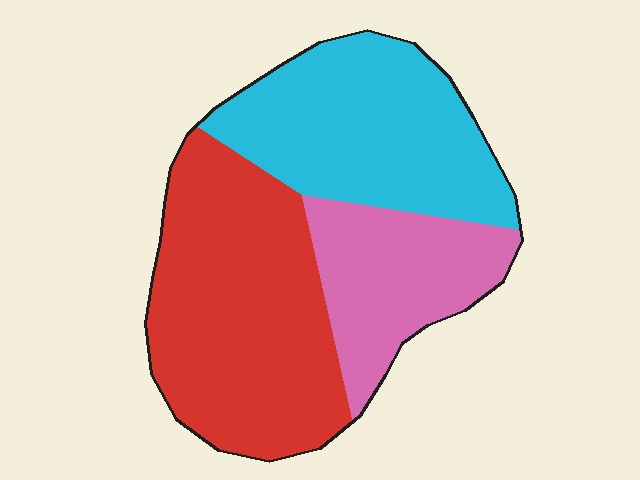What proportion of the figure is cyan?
Cyan covers around 35% of the figure.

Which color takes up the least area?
Pink, at roughly 20%.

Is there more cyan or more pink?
Cyan.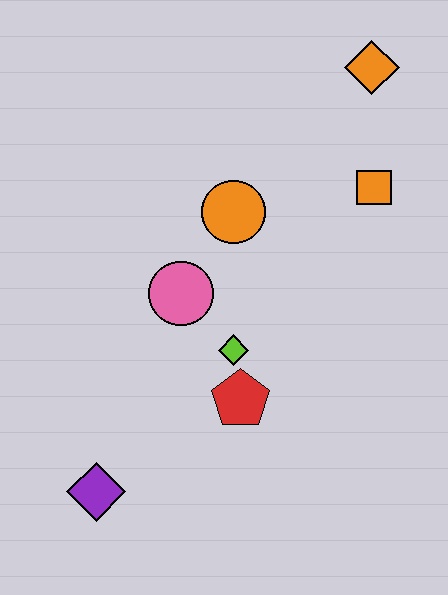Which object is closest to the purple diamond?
The red pentagon is closest to the purple diamond.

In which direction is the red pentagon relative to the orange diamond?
The red pentagon is below the orange diamond.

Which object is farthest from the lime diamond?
The orange diamond is farthest from the lime diamond.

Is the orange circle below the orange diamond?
Yes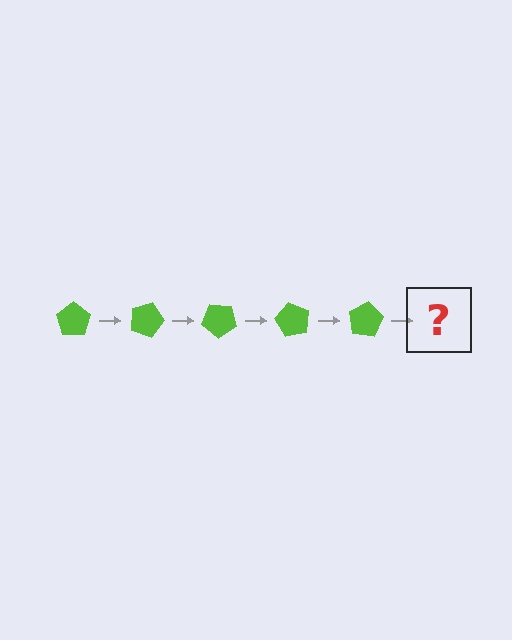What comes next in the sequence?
The next element should be a lime pentagon rotated 100 degrees.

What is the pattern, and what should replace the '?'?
The pattern is that the pentagon rotates 20 degrees each step. The '?' should be a lime pentagon rotated 100 degrees.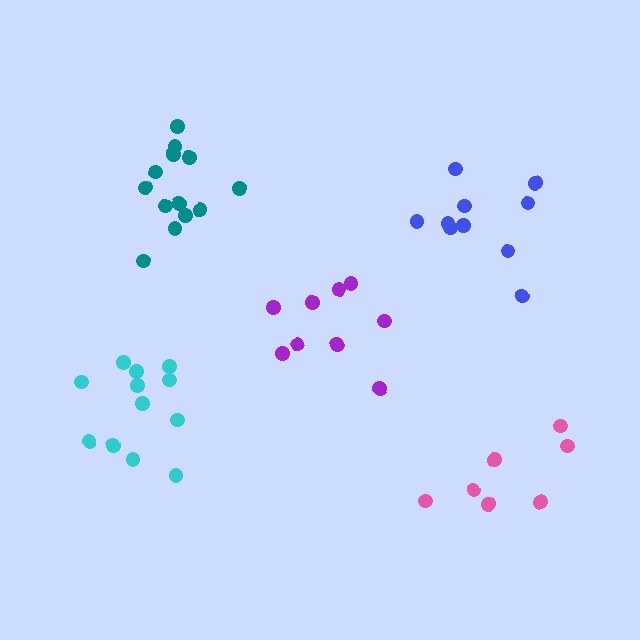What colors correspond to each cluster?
The clusters are colored: purple, teal, pink, cyan, blue.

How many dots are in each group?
Group 1: 9 dots, Group 2: 13 dots, Group 3: 7 dots, Group 4: 12 dots, Group 5: 10 dots (51 total).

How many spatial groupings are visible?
There are 5 spatial groupings.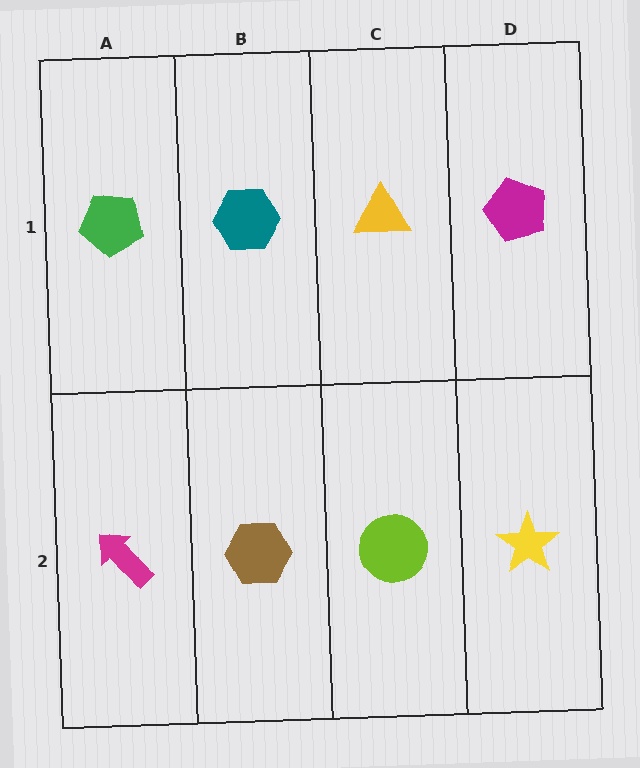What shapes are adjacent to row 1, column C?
A lime circle (row 2, column C), a teal hexagon (row 1, column B), a magenta pentagon (row 1, column D).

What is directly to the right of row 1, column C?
A magenta pentagon.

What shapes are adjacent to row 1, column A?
A magenta arrow (row 2, column A), a teal hexagon (row 1, column B).